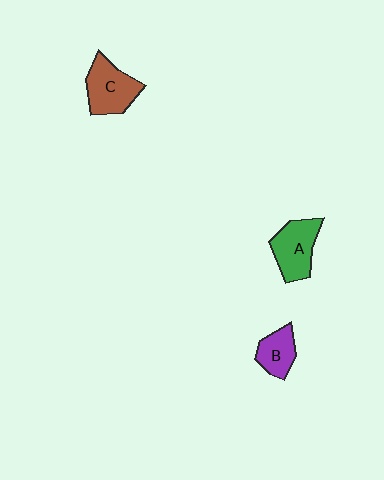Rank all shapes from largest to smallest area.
From largest to smallest: C (brown), A (green), B (purple).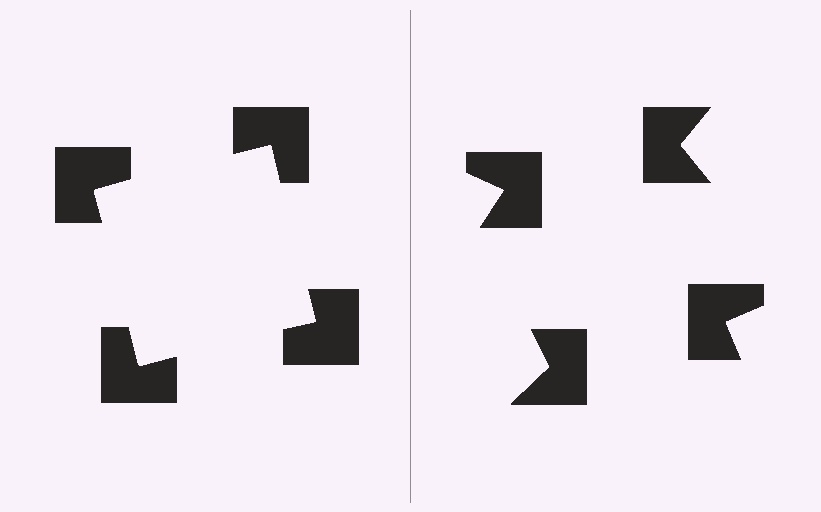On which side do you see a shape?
An illusory square appears on the left side. On the right side the wedge cuts are rotated, so no coherent shape forms.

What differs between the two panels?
The notched squares are positioned identically on both sides; only the wedge orientations differ. On the left they align to a square; on the right they are misaligned.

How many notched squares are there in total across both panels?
8 — 4 on each side.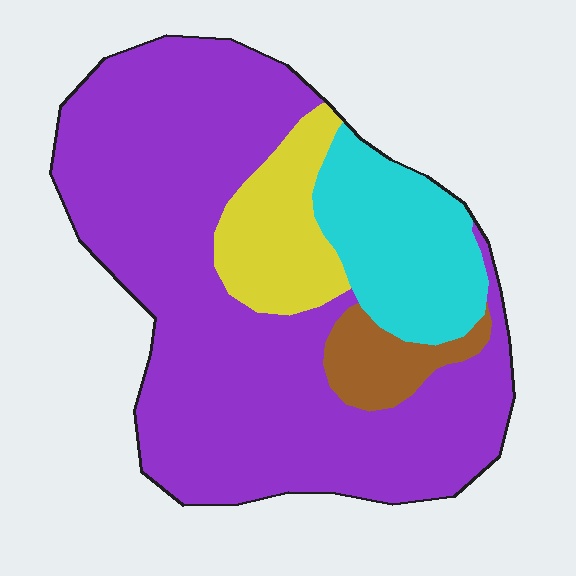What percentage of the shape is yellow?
Yellow takes up less than a sixth of the shape.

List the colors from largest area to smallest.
From largest to smallest: purple, cyan, yellow, brown.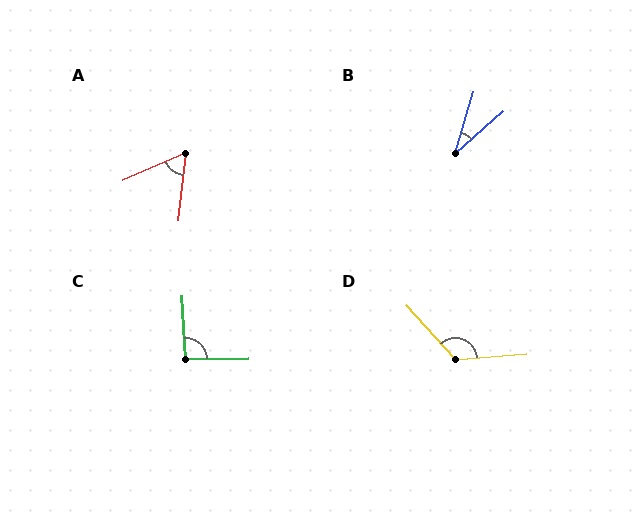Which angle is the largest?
D, at approximately 128 degrees.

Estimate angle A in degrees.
Approximately 60 degrees.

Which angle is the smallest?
B, at approximately 32 degrees.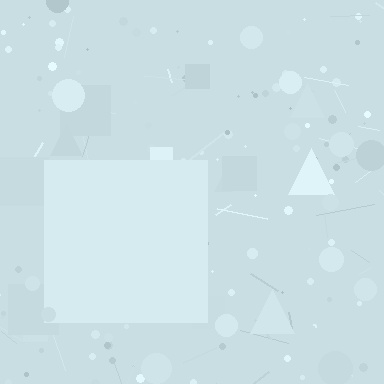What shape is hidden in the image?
A square is hidden in the image.